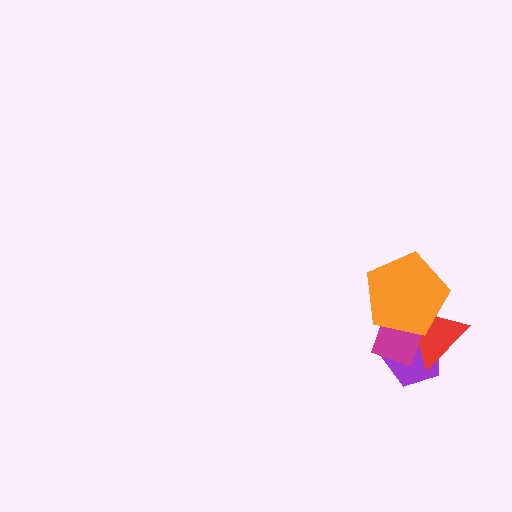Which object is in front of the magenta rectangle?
The orange pentagon is in front of the magenta rectangle.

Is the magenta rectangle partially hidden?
Yes, it is partially covered by another shape.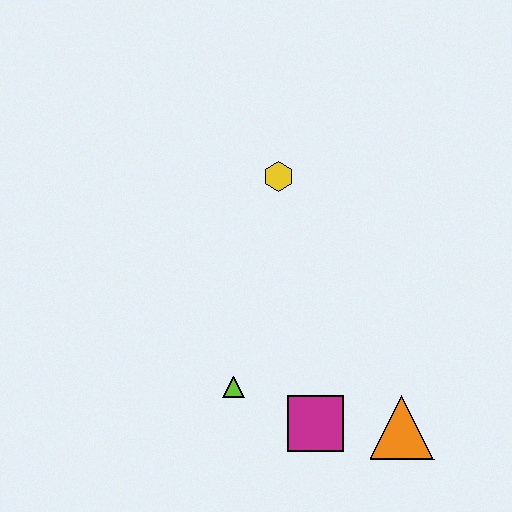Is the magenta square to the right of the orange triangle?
No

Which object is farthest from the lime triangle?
The yellow hexagon is farthest from the lime triangle.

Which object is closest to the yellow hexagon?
The lime triangle is closest to the yellow hexagon.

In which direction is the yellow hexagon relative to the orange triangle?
The yellow hexagon is above the orange triangle.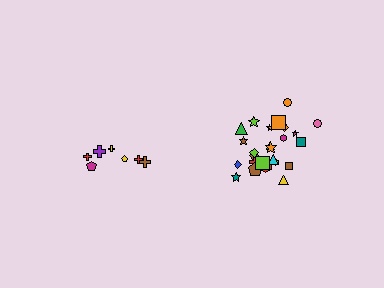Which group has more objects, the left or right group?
The right group.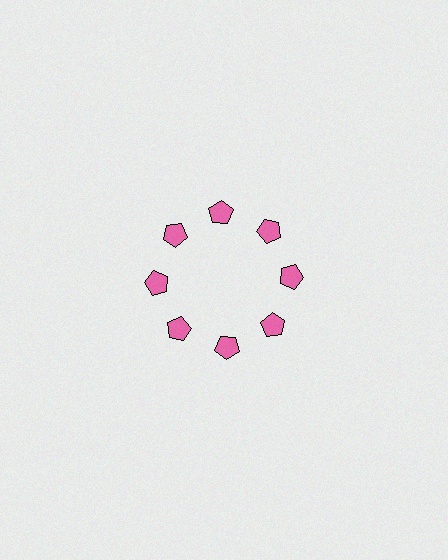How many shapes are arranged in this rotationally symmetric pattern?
There are 8 shapes, arranged in 8 groups of 1.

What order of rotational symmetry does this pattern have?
This pattern has 8-fold rotational symmetry.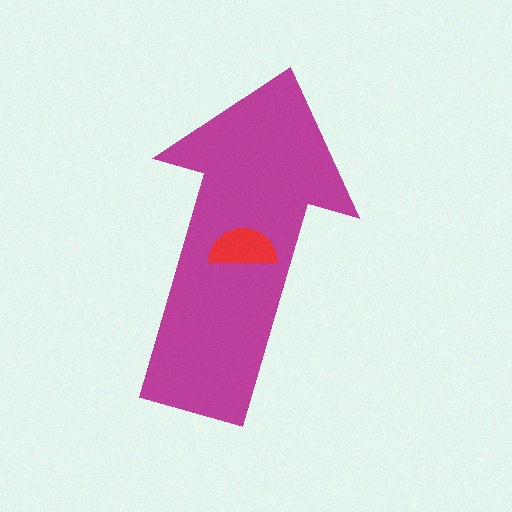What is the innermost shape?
The red semicircle.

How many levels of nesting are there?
2.